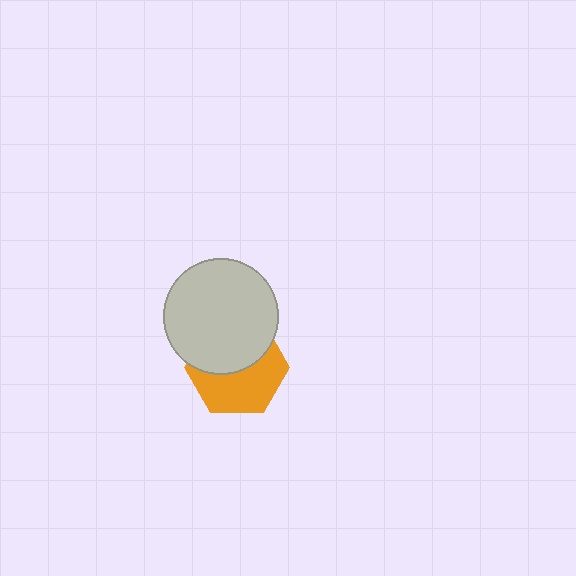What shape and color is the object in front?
The object in front is a light gray circle.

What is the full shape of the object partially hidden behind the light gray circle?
The partially hidden object is an orange hexagon.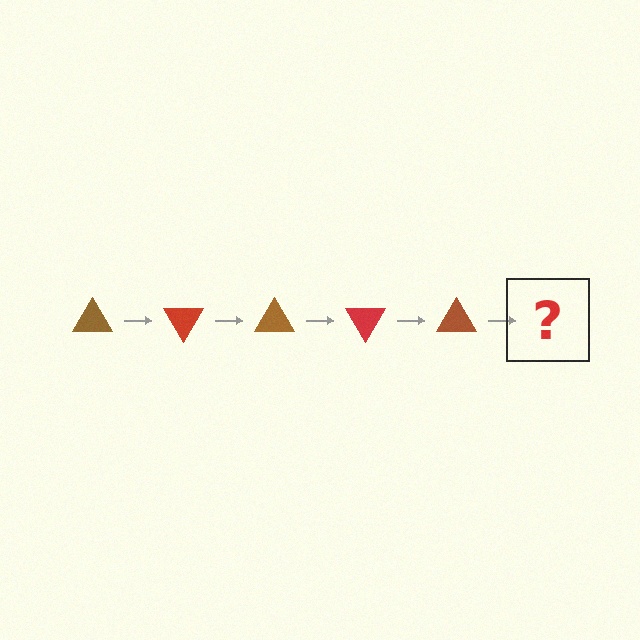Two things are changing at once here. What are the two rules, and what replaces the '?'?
The two rules are that it rotates 60 degrees each step and the color cycles through brown and red. The '?' should be a red triangle, rotated 300 degrees from the start.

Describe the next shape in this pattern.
It should be a red triangle, rotated 300 degrees from the start.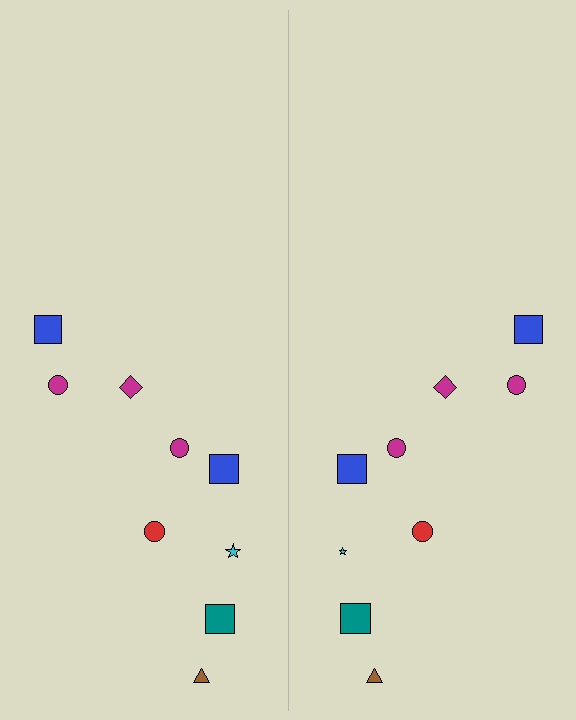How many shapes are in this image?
There are 18 shapes in this image.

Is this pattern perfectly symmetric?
No, the pattern is not perfectly symmetric. The cyan star on the right side has a different size than its mirror counterpart.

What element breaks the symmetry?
The cyan star on the right side has a different size than its mirror counterpart.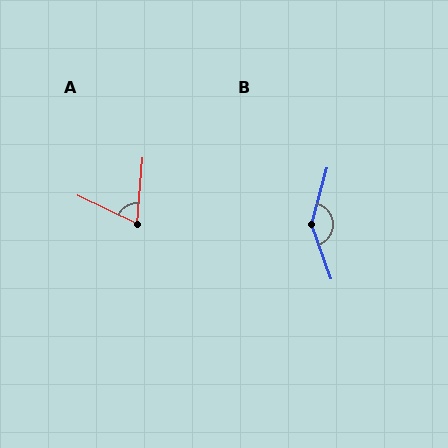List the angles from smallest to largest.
A (69°), B (145°).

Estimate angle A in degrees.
Approximately 69 degrees.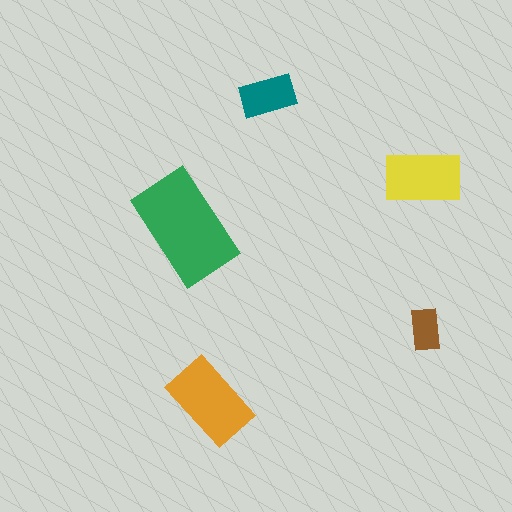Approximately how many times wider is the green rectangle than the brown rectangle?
About 2.5 times wider.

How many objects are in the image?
There are 5 objects in the image.